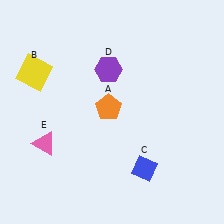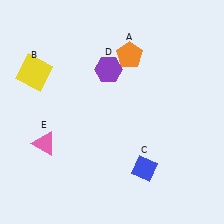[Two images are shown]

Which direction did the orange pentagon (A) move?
The orange pentagon (A) moved up.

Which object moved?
The orange pentagon (A) moved up.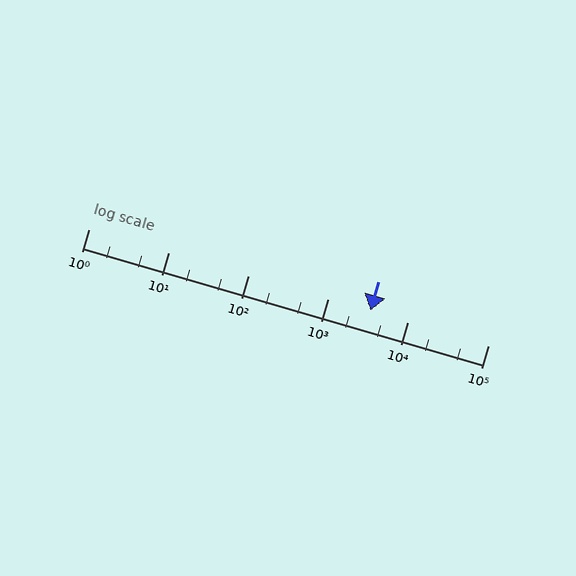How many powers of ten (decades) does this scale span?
The scale spans 5 decades, from 1 to 100000.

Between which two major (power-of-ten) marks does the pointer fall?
The pointer is between 1000 and 10000.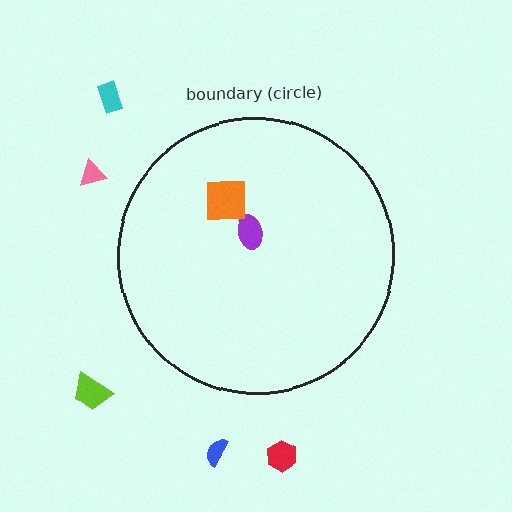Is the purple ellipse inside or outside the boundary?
Inside.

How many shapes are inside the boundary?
2 inside, 5 outside.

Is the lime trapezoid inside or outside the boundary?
Outside.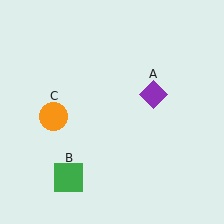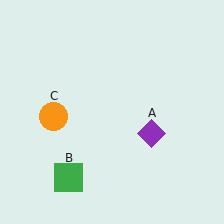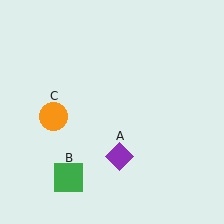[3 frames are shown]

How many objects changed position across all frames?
1 object changed position: purple diamond (object A).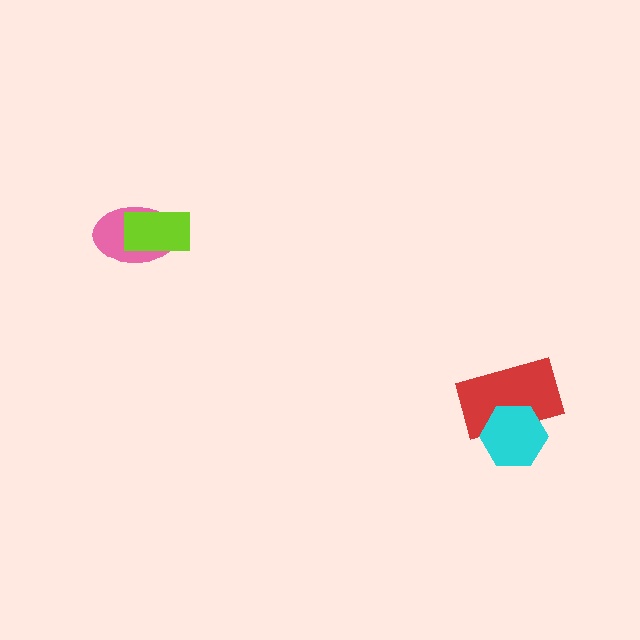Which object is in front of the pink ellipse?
The lime rectangle is in front of the pink ellipse.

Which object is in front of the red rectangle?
The cyan hexagon is in front of the red rectangle.